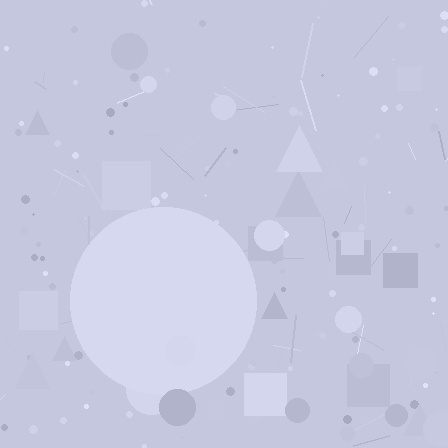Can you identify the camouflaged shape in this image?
The camouflaged shape is a circle.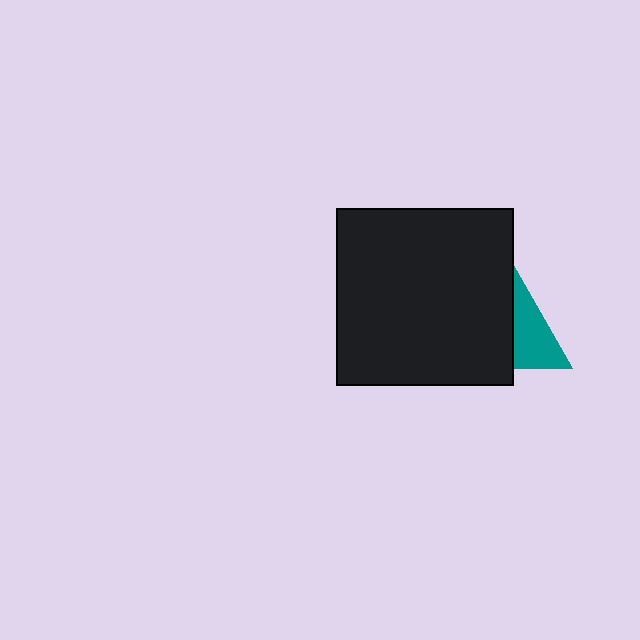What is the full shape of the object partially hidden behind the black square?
The partially hidden object is a teal triangle.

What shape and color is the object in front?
The object in front is a black square.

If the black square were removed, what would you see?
You would see the complete teal triangle.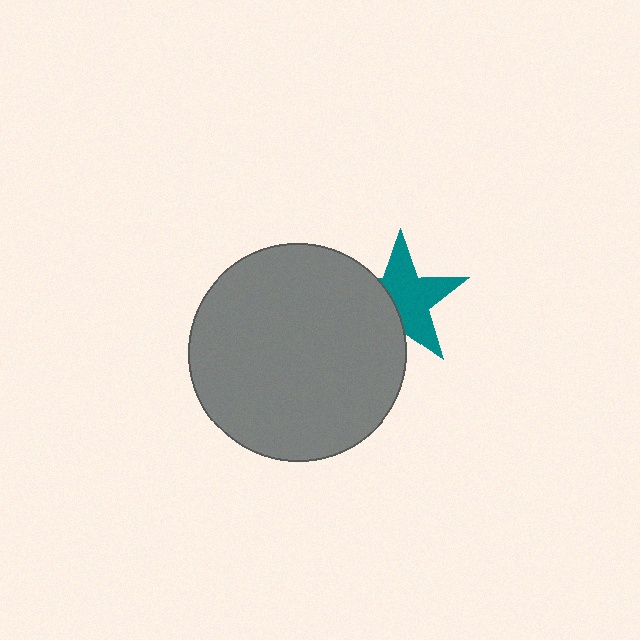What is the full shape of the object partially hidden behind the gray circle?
The partially hidden object is a teal star.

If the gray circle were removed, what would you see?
You would see the complete teal star.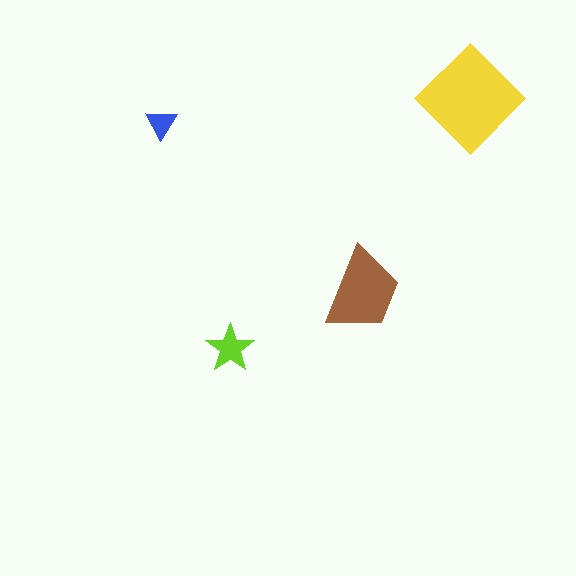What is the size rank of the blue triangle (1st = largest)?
4th.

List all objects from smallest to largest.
The blue triangle, the lime star, the brown trapezoid, the yellow diamond.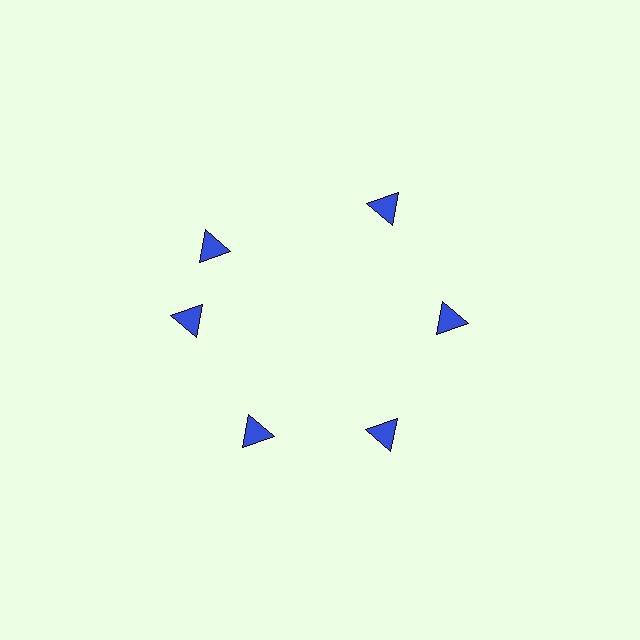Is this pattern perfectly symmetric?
No. The 6 blue triangles are arranged in a ring, but one element near the 11 o'clock position is rotated out of alignment along the ring, breaking the 6-fold rotational symmetry.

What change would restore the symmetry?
The symmetry would be restored by rotating it back into even spacing with its neighbors so that all 6 triangles sit at equal angles and equal distance from the center.